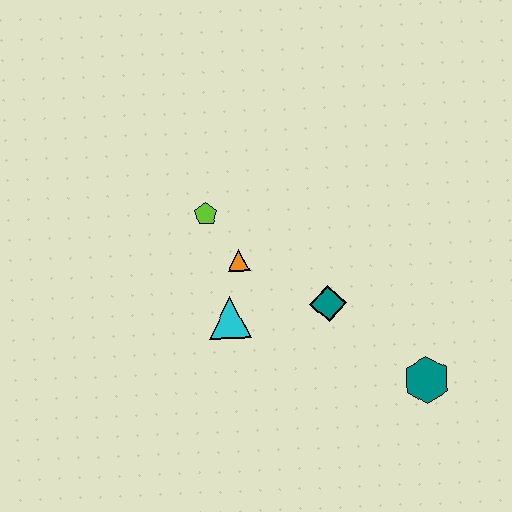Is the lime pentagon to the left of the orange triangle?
Yes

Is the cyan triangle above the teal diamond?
No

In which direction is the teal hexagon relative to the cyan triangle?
The teal hexagon is to the right of the cyan triangle.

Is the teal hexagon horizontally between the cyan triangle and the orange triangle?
No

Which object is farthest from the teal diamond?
The lime pentagon is farthest from the teal diamond.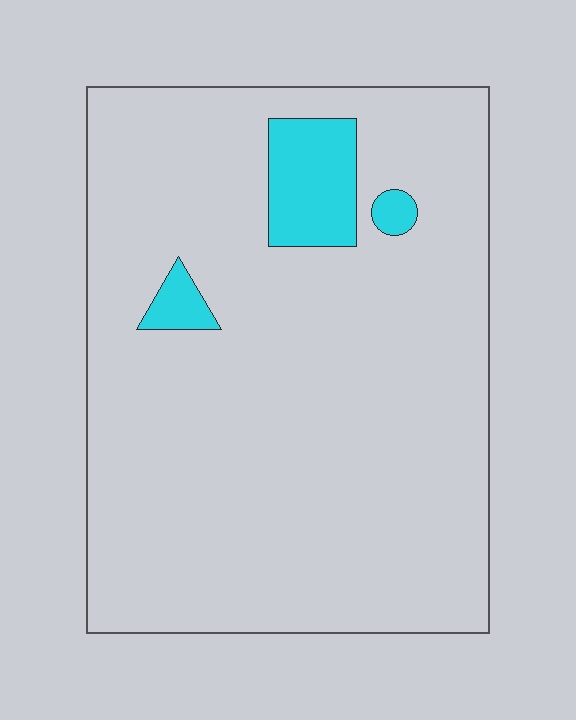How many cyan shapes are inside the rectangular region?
3.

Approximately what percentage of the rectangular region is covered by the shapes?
Approximately 5%.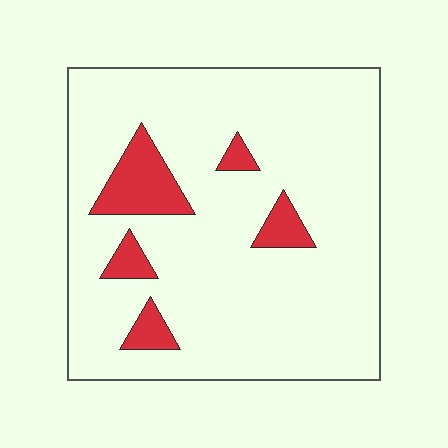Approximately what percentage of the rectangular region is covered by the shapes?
Approximately 10%.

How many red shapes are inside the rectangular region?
5.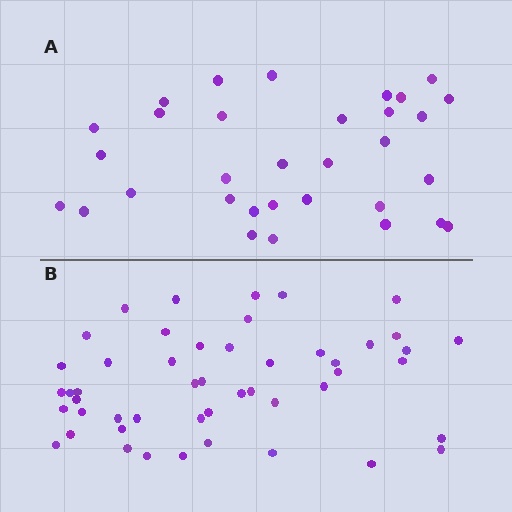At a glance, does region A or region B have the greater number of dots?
Region B (the bottom region) has more dots.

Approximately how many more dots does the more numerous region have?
Region B has approximately 15 more dots than region A.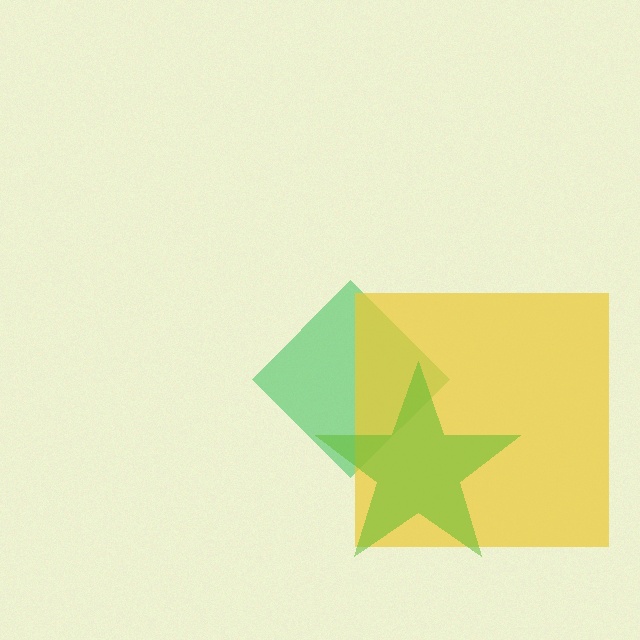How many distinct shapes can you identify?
There are 3 distinct shapes: a green diamond, a yellow square, a lime star.